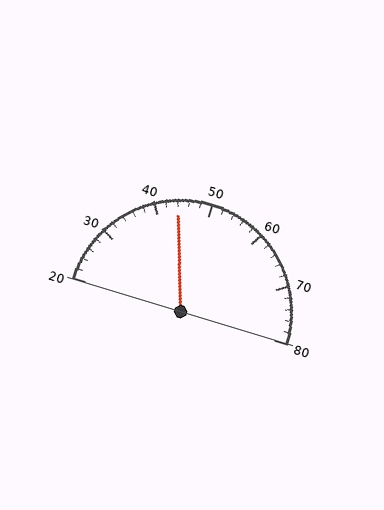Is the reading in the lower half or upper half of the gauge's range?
The reading is in the lower half of the range (20 to 80).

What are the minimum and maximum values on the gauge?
The gauge ranges from 20 to 80.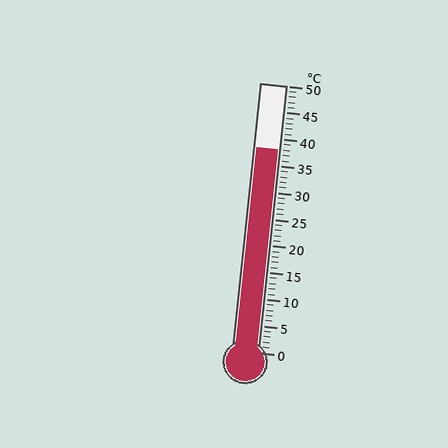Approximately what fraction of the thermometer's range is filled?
The thermometer is filled to approximately 75% of its range.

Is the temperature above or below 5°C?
The temperature is above 5°C.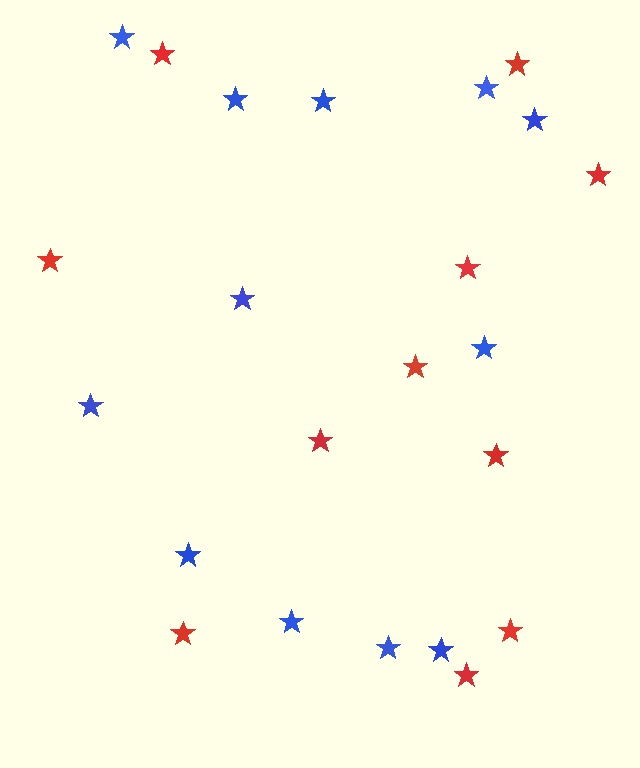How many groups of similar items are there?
There are 2 groups: one group of red stars (11) and one group of blue stars (12).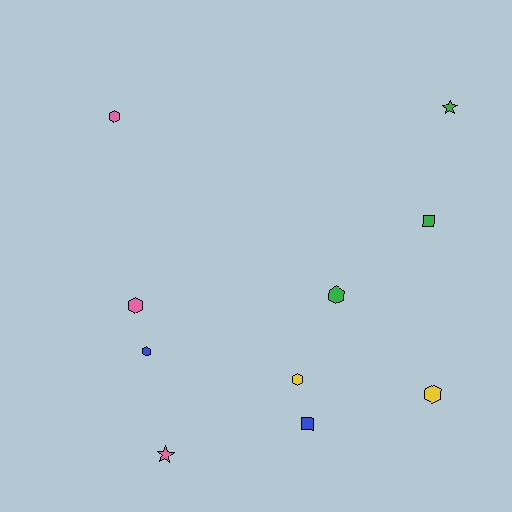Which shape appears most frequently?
Hexagon, with 6 objects.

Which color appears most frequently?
Pink, with 3 objects.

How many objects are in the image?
There are 10 objects.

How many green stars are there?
There is 1 green star.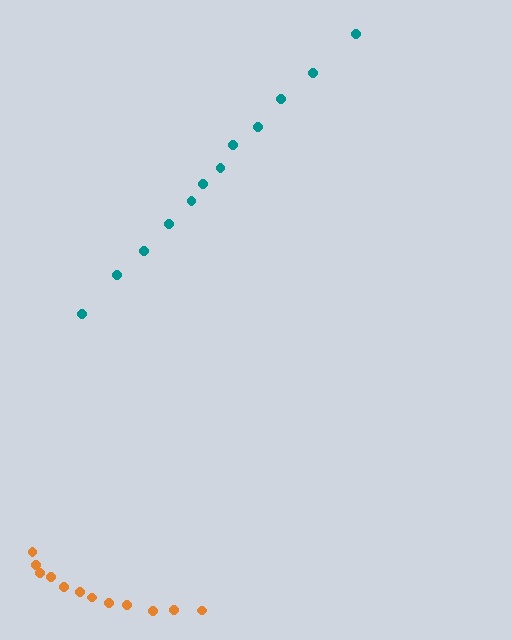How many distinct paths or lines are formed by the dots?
There are 2 distinct paths.